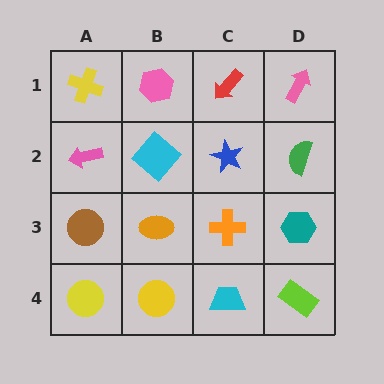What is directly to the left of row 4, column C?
A yellow circle.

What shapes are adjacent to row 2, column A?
A yellow cross (row 1, column A), a brown circle (row 3, column A), a cyan diamond (row 2, column B).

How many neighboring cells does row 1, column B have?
3.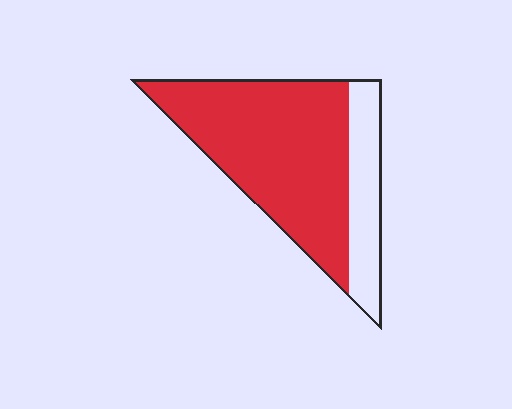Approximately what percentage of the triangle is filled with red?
Approximately 75%.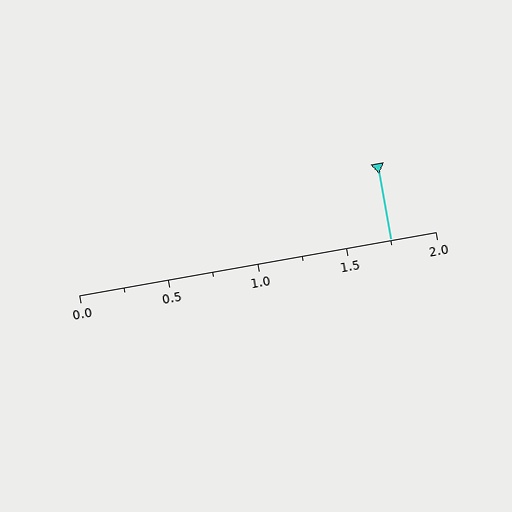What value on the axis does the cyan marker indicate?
The marker indicates approximately 1.75.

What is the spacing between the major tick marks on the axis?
The major ticks are spaced 0.5 apart.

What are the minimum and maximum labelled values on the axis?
The axis runs from 0.0 to 2.0.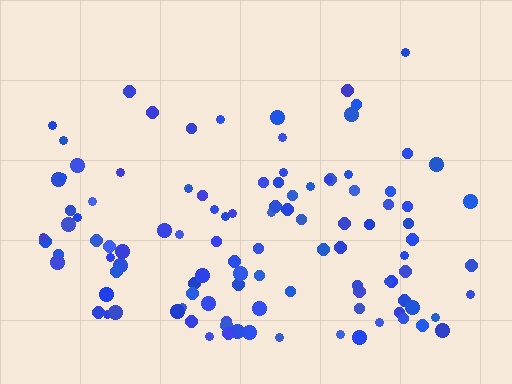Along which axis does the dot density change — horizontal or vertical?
Vertical.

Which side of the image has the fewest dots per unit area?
The top.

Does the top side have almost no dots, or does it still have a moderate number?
Still a moderate number, just noticeably fewer than the bottom.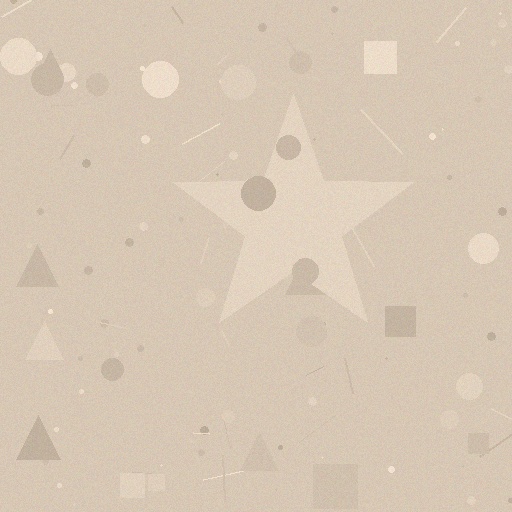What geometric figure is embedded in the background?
A star is embedded in the background.